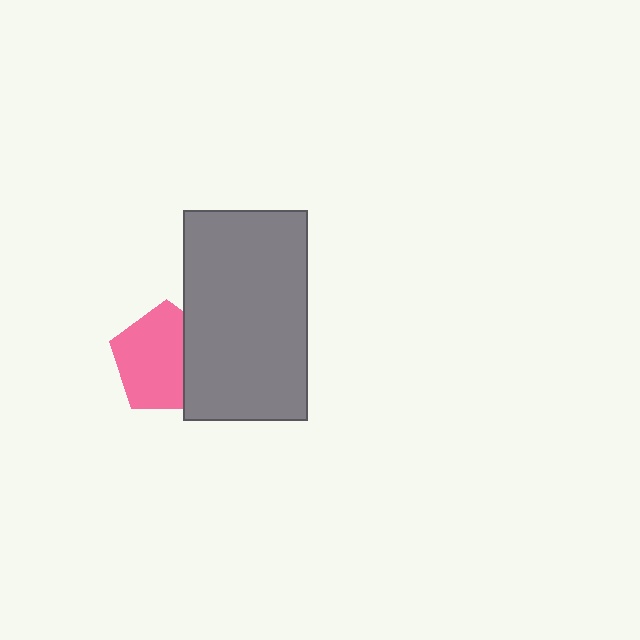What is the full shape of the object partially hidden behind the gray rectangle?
The partially hidden object is a pink pentagon.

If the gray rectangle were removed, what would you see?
You would see the complete pink pentagon.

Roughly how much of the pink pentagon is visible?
Most of it is visible (roughly 70%).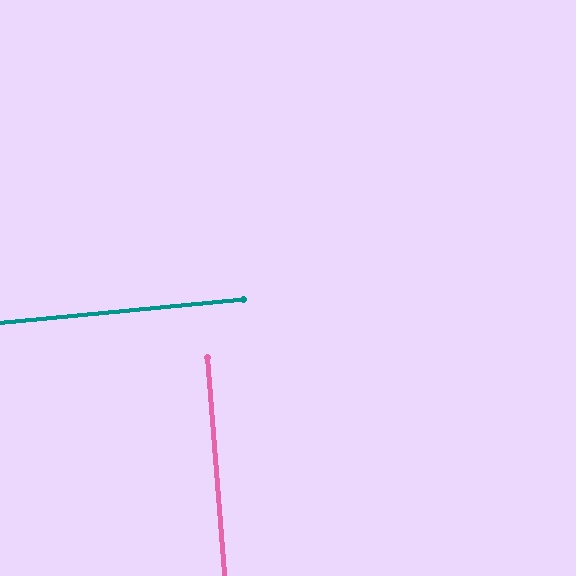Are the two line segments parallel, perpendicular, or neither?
Perpendicular — they meet at approximately 89°.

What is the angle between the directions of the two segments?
Approximately 89 degrees.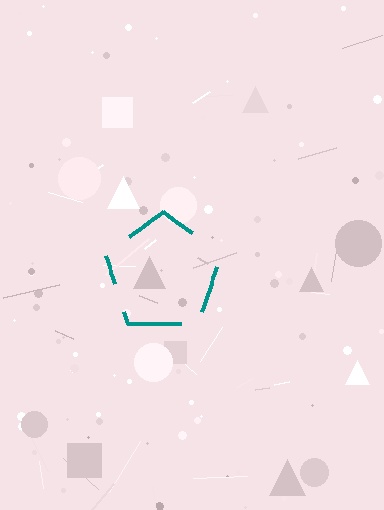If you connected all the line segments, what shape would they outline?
They would outline a pentagon.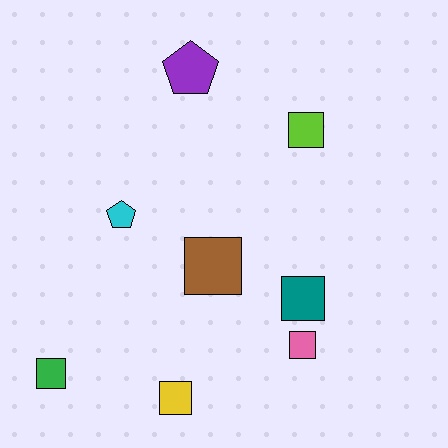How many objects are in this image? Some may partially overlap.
There are 8 objects.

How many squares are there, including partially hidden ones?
There are 6 squares.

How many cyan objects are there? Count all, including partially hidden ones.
There is 1 cyan object.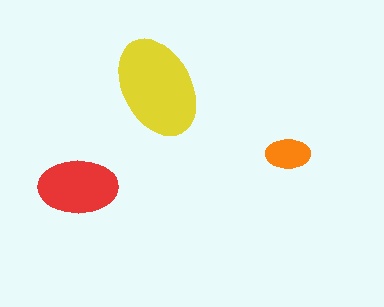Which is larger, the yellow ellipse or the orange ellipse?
The yellow one.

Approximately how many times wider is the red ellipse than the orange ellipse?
About 2 times wider.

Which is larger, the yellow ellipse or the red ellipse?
The yellow one.